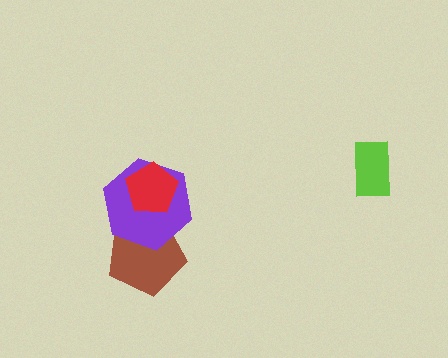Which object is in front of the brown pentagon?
The purple hexagon is in front of the brown pentagon.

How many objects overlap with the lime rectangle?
0 objects overlap with the lime rectangle.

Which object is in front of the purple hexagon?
The red pentagon is in front of the purple hexagon.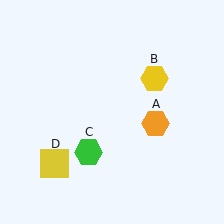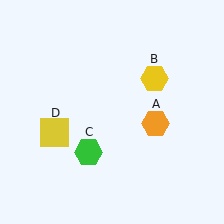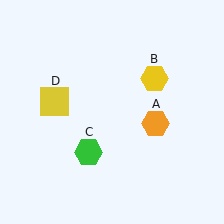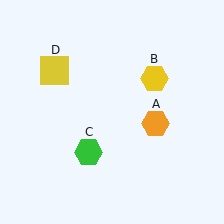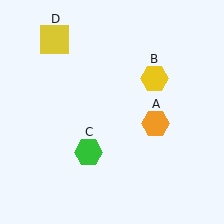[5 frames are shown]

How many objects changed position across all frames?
1 object changed position: yellow square (object D).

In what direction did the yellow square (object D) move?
The yellow square (object D) moved up.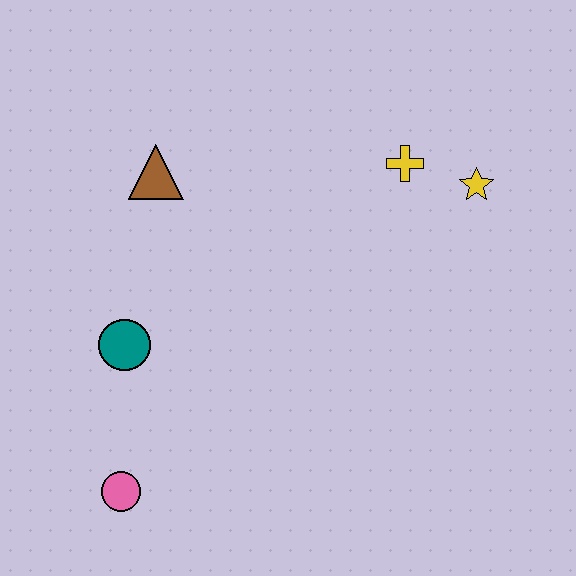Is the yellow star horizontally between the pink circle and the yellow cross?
No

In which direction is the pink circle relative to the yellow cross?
The pink circle is below the yellow cross.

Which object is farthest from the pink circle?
The yellow star is farthest from the pink circle.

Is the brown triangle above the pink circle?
Yes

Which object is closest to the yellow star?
The yellow cross is closest to the yellow star.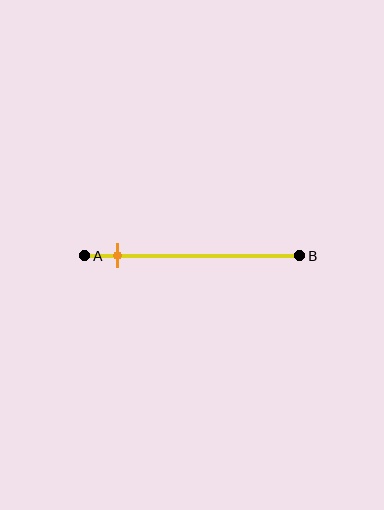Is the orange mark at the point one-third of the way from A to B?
No, the mark is at about 15% from A, not at the 33% one-third point.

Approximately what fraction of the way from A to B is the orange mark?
The orange mark is approximately 15% of the way from A to B.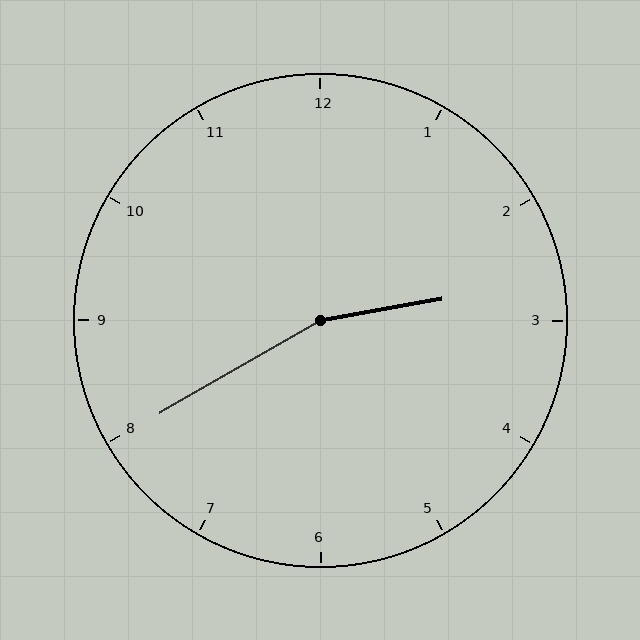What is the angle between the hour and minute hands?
Approximately 160 degrees.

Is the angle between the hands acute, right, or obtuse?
It is obtuse.